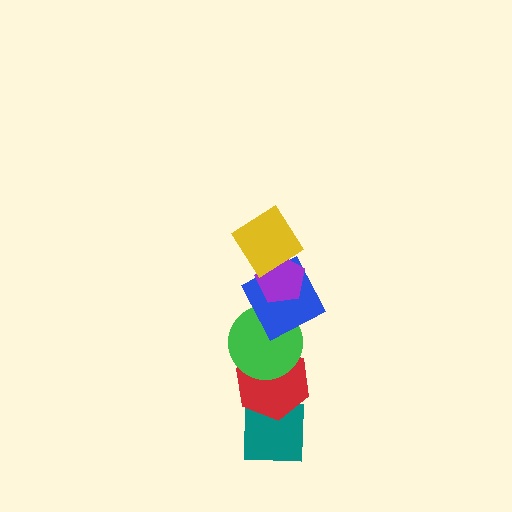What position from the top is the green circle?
The green circle is 4th from the top.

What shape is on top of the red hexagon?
The green circle is on top of the red hexagon.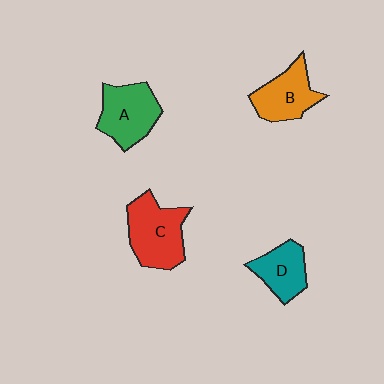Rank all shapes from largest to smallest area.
From largest to smallest: C (red), A (green), B (orange), D (teal).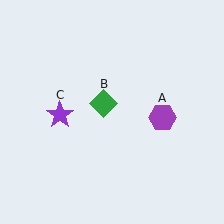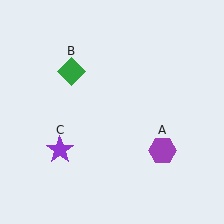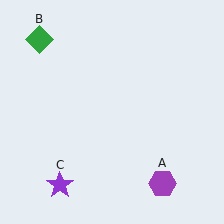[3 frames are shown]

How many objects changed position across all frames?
3 objects changed position: purple hexagon (object A), green diamond (object B), purple star (object C).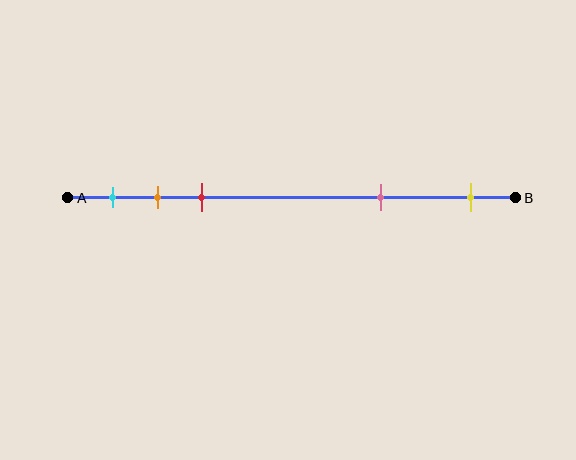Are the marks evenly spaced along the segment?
No, the marks are not evenly spaced.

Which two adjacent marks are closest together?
The orange and red marks are the closest adjacent pair.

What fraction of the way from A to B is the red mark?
The red mark is approximately 30% (0.3) of the way from A to B.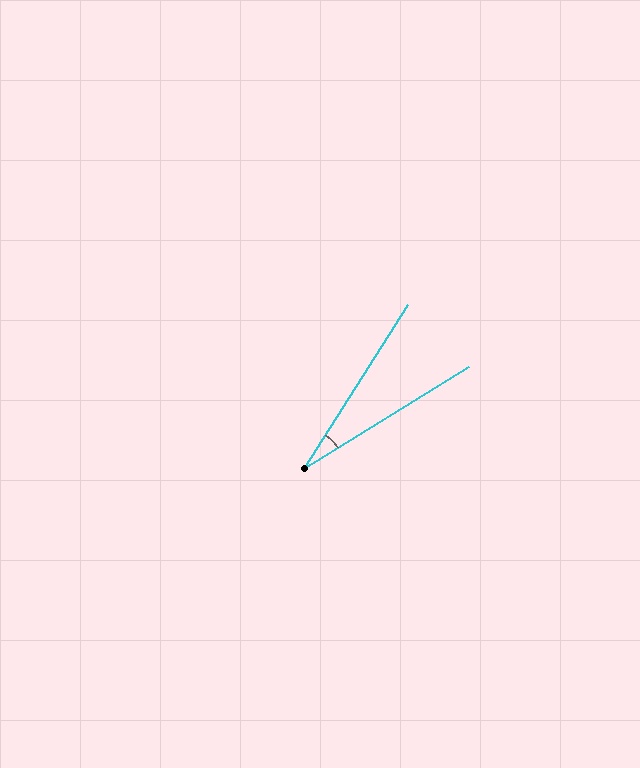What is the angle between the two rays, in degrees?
Approximately 26 degrees.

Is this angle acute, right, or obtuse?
It is acute.